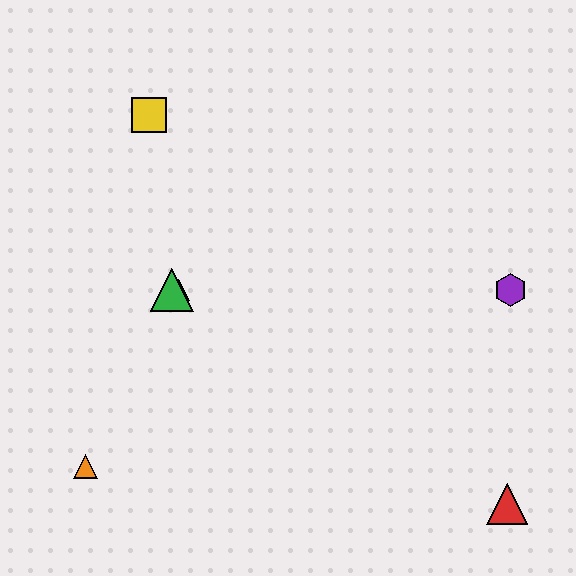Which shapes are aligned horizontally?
The blue triangle, the green triangle, the purple hexagon are aligned horizontally.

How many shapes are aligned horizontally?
3 shapes (the blue triangle, the green triangle, the purple hexagon) are aligned horizontally.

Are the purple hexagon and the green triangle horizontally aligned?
Yes, both are at y≈290.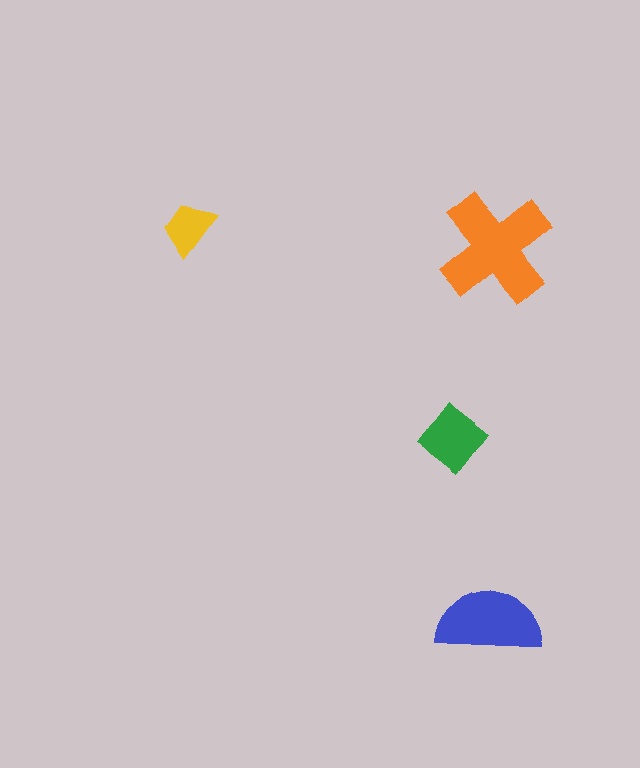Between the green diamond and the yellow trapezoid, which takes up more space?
The green diamond.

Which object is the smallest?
The yellow trapezoid.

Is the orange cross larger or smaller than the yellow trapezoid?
Larger.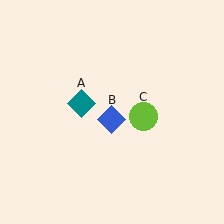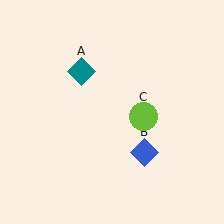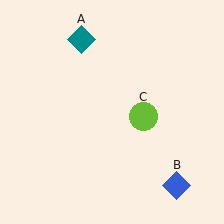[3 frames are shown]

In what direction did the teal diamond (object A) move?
The teal diamond (object A) moved up.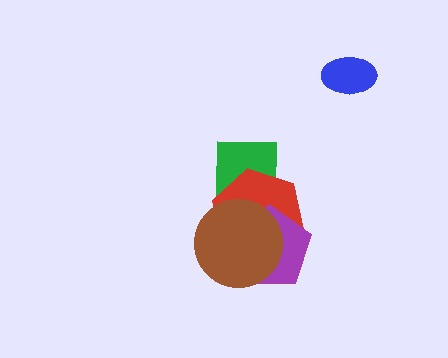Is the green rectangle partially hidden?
Yes, it is partially covered by another shape.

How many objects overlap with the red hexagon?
3 objects overlap with the red hexagon.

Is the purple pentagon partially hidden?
Yes, it is partially covered by another shape.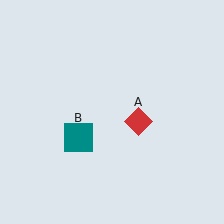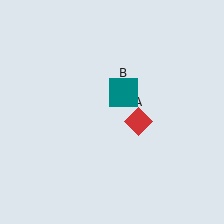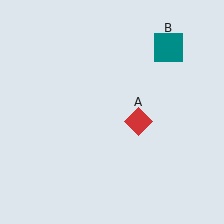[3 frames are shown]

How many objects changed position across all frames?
1 object changed position: teal square (object B).